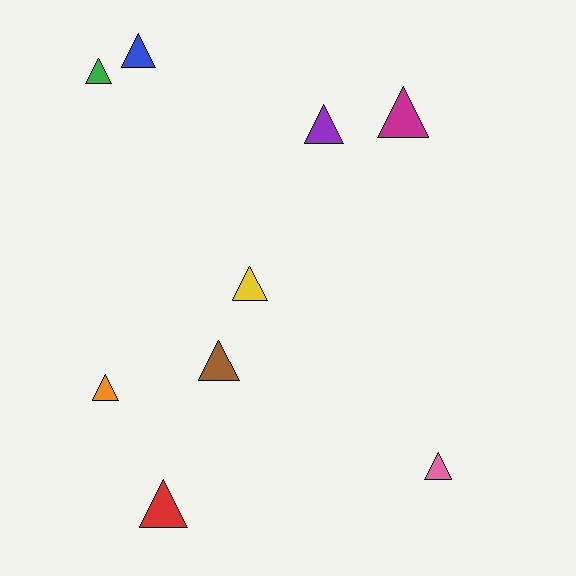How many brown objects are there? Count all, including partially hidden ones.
There is 1 brown object.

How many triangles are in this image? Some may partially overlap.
There are 9 triangles.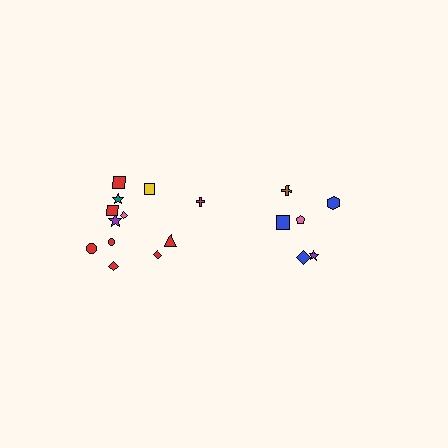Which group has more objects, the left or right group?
The left group.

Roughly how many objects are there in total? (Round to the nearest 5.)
Roughly 20 objects in total.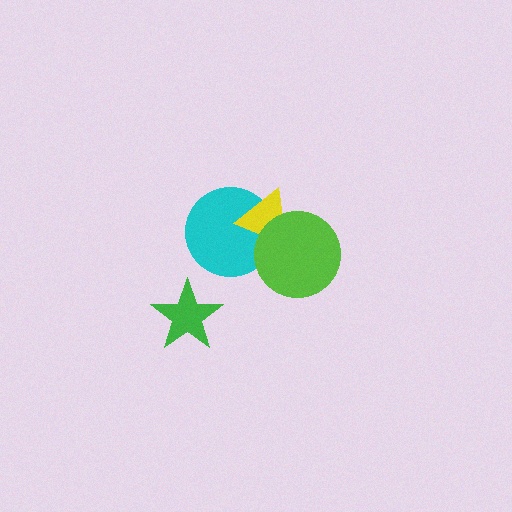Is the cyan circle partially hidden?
Yes, it is partially covered by another shape.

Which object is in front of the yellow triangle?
The lime circle is in front of the yellow triangle.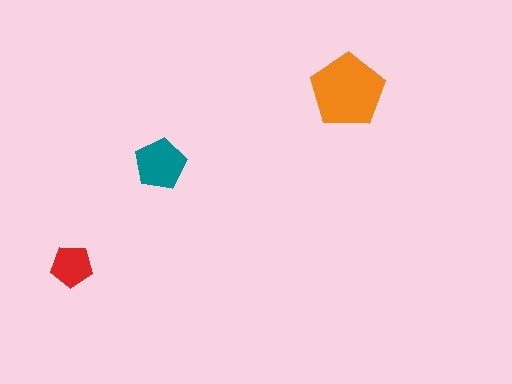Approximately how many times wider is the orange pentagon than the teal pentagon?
About 1.5 times wider.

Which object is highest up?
The orange pentagon is topmost.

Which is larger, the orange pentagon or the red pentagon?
The orange one.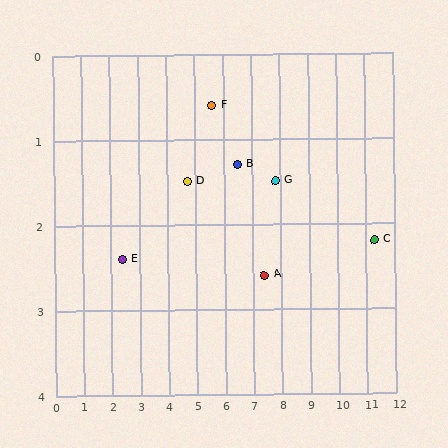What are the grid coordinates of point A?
Point A is at approximately (7.4, 2.6).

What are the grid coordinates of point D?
Point D is at approximately (4.7, 1.5).